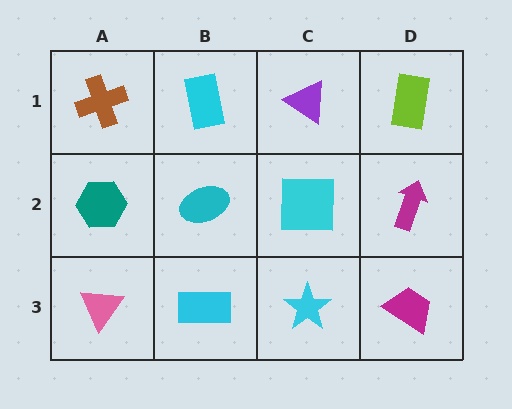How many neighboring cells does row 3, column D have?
2.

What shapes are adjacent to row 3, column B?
A cyan ellipse (row 2, column B), a pink triangle (row 3, column A), a cyan star (row 3, column C).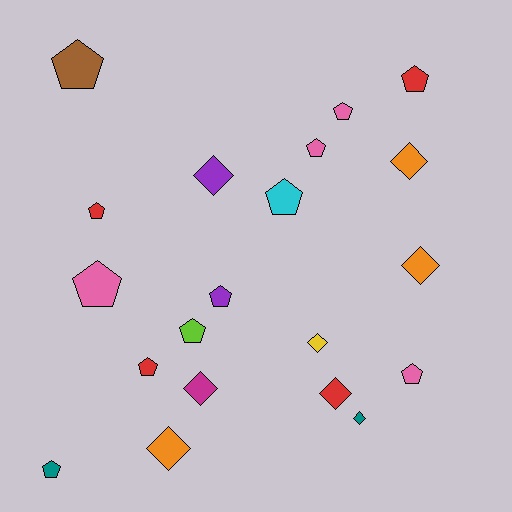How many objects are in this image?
There are 20 objects.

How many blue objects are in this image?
There are no blue objects.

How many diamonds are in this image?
There are 8 diamonds.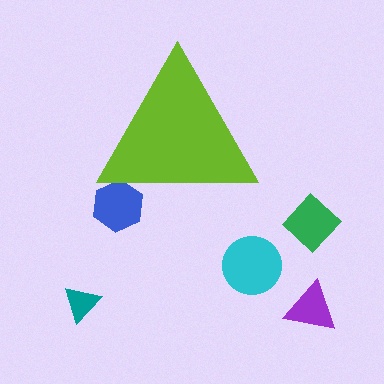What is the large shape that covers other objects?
A lime triangle.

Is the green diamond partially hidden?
No, the green diamond is fully visible.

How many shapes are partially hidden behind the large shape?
1 shape is partially hidden.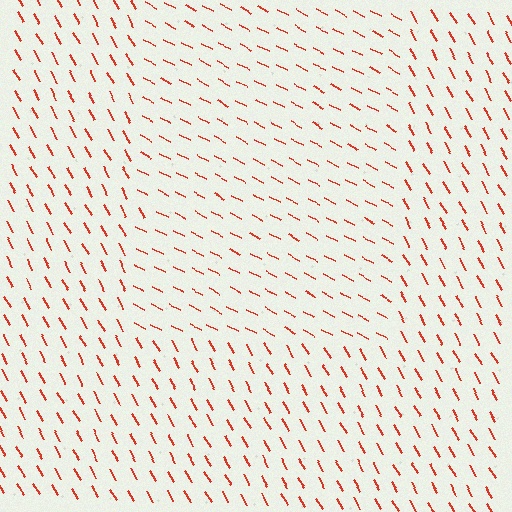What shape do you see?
I see a rectangle.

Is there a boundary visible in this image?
Yes, there is a texture boundary formed by a change in line orientation.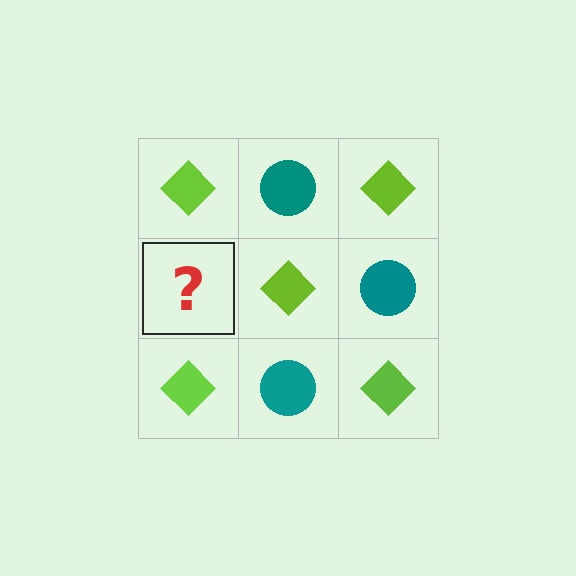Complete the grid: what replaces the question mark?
The question mark should be replaced with a teal circle.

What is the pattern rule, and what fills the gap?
The rule is that it alternates lime diamond and teal circle in a checkerboard pattern. The gap should be filled with a teal circle.